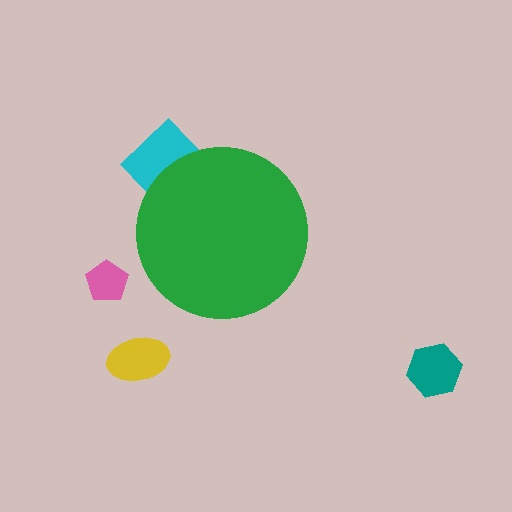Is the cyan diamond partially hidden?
Yes, the cyan diamond is partially hidden behind the green circle.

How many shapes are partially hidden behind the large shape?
1 shape is partially hidden.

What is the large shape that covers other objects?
A green circle.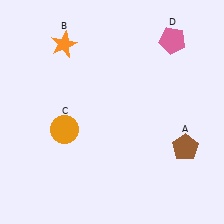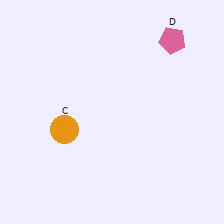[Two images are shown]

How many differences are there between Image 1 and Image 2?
There are 2 differences between the two images.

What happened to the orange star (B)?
The orange star (B) was removed in Image 2. It was in the top-left area of Image 1.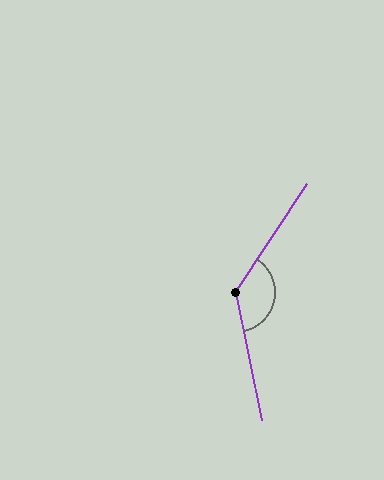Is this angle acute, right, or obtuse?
It is obtuse.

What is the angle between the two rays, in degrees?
Approximately 135 degrees.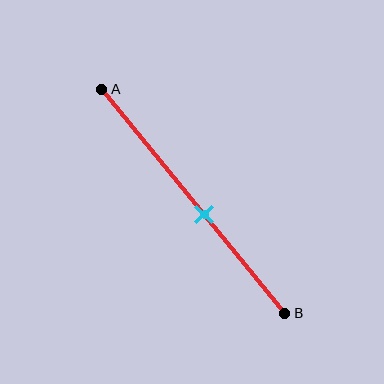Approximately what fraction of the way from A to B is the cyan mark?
The cyan mark is approximately 55% of the way from A to B.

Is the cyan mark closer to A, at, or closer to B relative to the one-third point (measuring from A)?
The cyan mark is closer to point B than the one-third point of segment AB.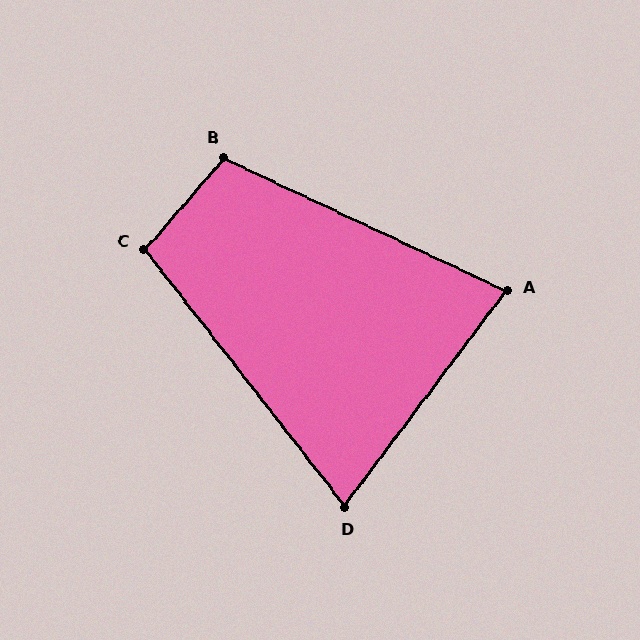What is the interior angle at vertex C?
Approximately 102 degrees (obtuse).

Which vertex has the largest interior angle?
B, at approximately 105 degrees.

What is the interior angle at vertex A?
Approximately 78 degrees (acute).